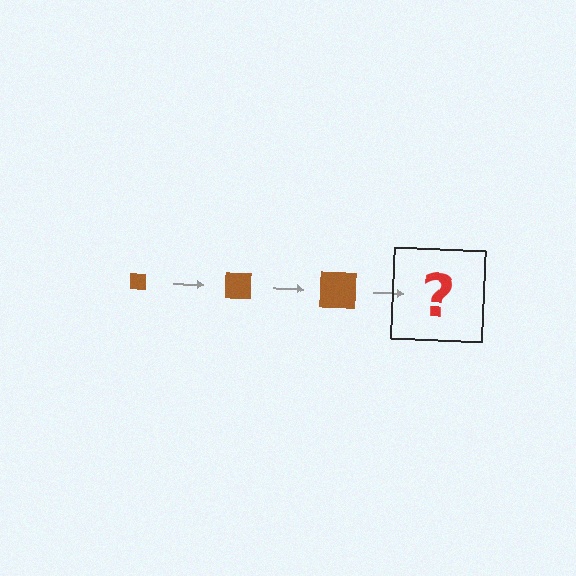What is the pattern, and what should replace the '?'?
The pattern is that the square gets progressively larger each step. The '?' should be a brown square, larger than the previous one.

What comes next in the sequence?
The next element should be a brown square, larger than the previous one.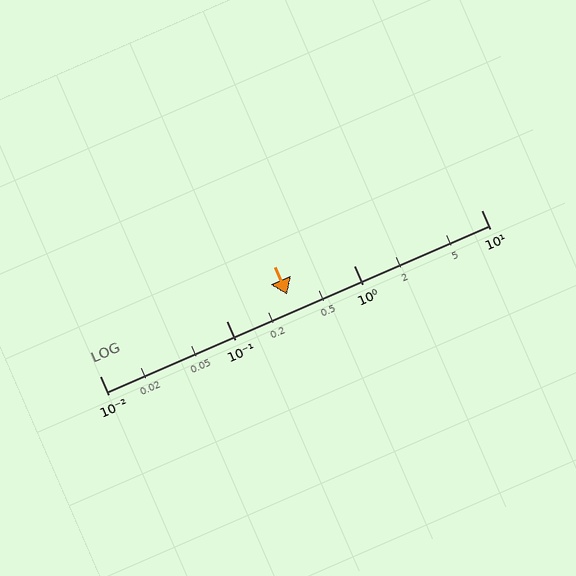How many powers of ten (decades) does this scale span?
The scale spans 3 decades, from 0.01 to 10.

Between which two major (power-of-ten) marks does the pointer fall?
The pointer is between 0.1 and 1.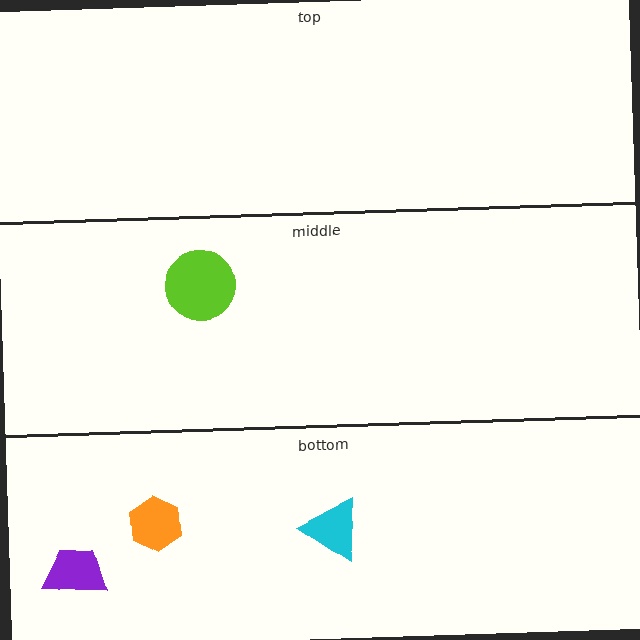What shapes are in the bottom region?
The orange hexagon, the cyan triangle, the purple trapezoid.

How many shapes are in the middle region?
1.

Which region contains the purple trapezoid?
The bottom region.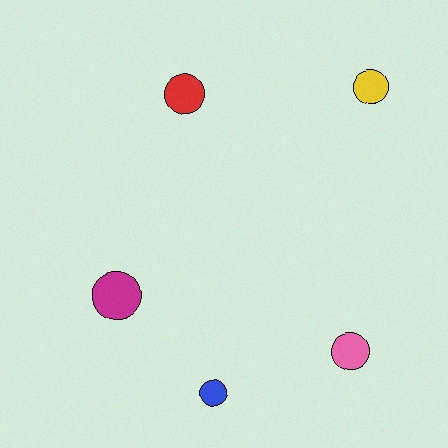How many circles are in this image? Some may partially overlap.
There are 5 circles.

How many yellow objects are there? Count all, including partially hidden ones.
There is 1 yellow object.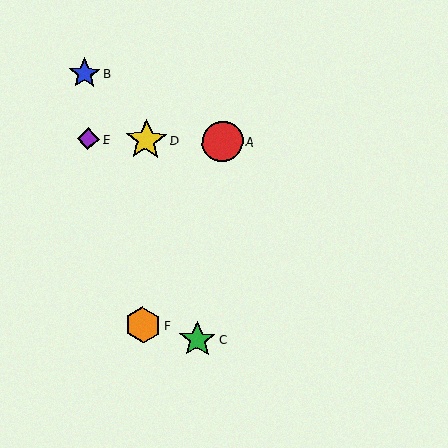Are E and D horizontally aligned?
Yes, both are at y≈139.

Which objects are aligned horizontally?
Objects A, D, E are aligned horizontally.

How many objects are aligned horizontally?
3 objects (A, D, E) are aligned horizontally.